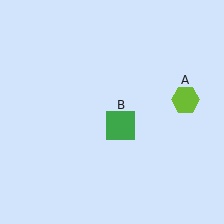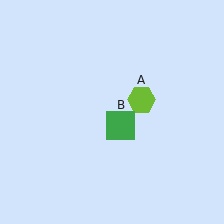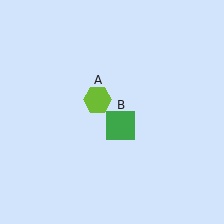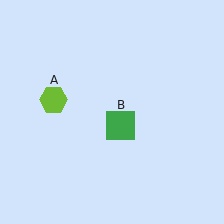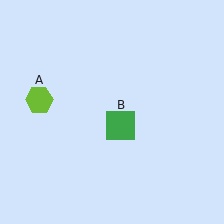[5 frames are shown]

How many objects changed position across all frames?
1 object changed position: lime hexagon (object A).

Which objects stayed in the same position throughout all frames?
Green square (object B) remained stationary.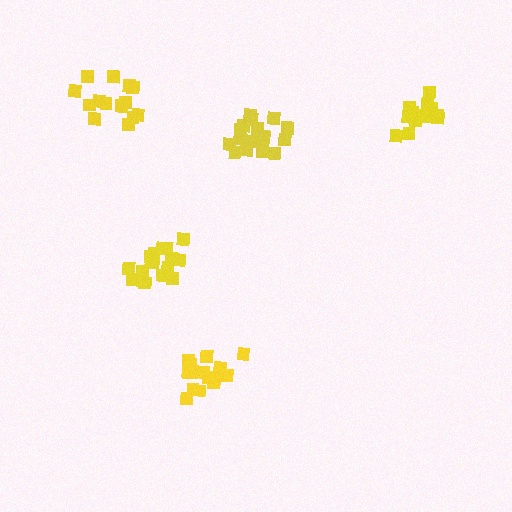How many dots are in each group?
Group 1: 19 dots, Group 2: 18 dots, Group 3: 14 dots, Group 4: 16 dots, Group 5: 16 dots (83 total).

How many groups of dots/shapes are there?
There are 5 groups.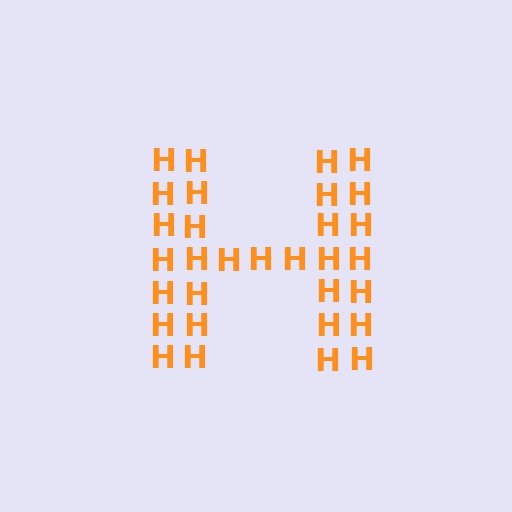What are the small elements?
The small elements are letter H's.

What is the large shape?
The large shape is the letter H.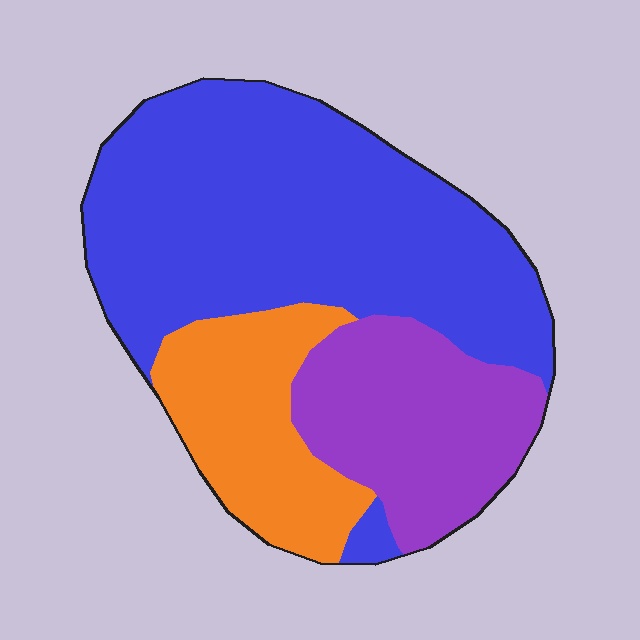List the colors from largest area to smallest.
From largest to smallest: blue, purple, orange.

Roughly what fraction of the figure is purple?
Purple takes up less than a quarter of the figure.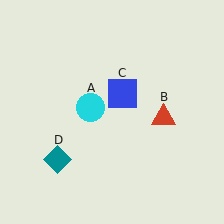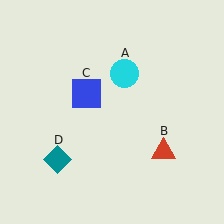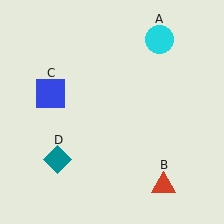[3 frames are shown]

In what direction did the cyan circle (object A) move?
The cyan circle (object A) moved up and to the right.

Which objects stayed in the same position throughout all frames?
Teal diamond (object D) remained stationary.